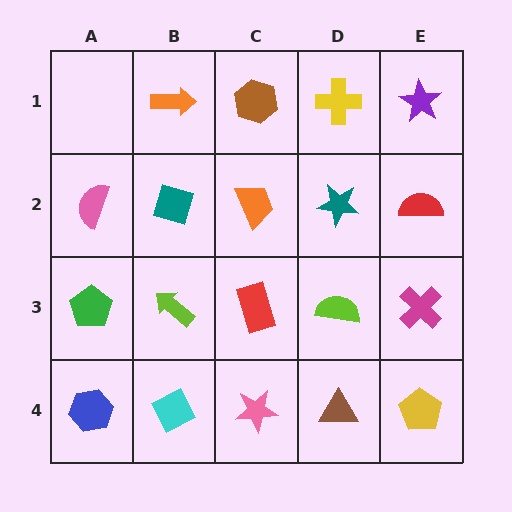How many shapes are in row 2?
5 shapes.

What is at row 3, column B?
A lime arrow.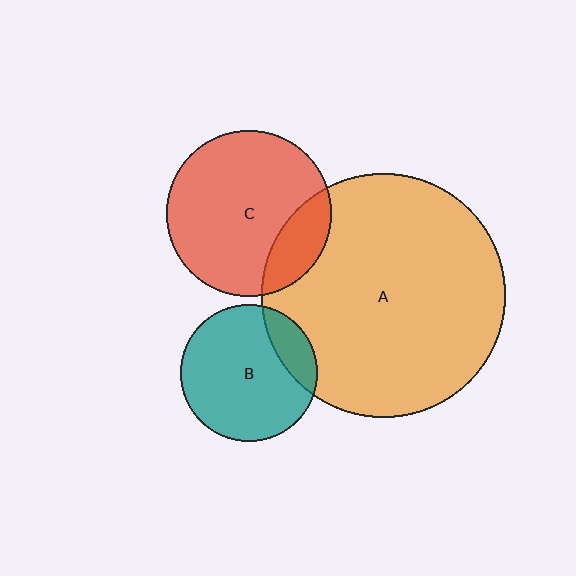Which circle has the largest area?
Circle A (orange).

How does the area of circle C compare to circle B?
Approximately 1.5 times.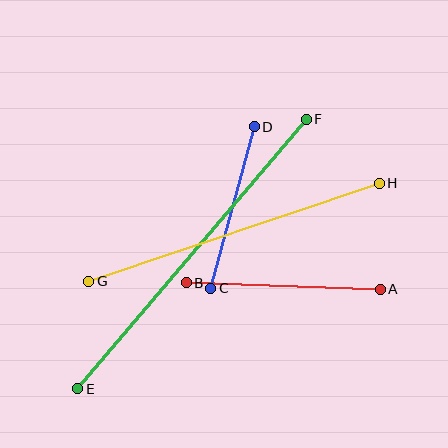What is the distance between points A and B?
The distance is approximately 194 pixels.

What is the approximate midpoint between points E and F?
The midpoint is at approximately (192, 254) pixels.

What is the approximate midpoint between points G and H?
The midpoint is at approximately (234, 232) pixels.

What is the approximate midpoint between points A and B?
The midpoint is at approximately (283, 286) pixels.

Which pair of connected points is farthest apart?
Points E and F are farthest apart.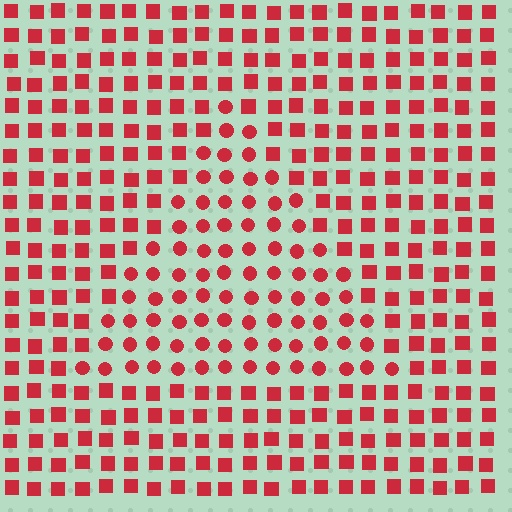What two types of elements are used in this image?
The image uses circles inside the triangle region and squares outside it.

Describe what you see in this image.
The image is filled with small red elements arranged in a uniform grid. A triangle-shaped region contains circles, while the surrounding area contains squares. The boundary is defined purely by the change in element shape.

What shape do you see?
I see a triangle.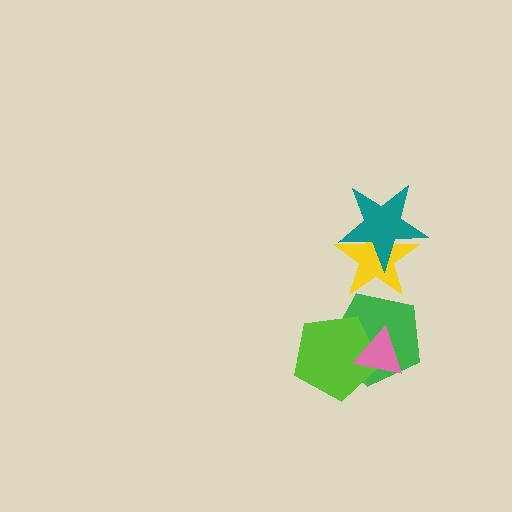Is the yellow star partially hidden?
Yes, it is partially covered by another shape.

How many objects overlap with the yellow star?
2 objects overlap with the yellow star.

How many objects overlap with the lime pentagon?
2 objects overlap with the lime pentagon.